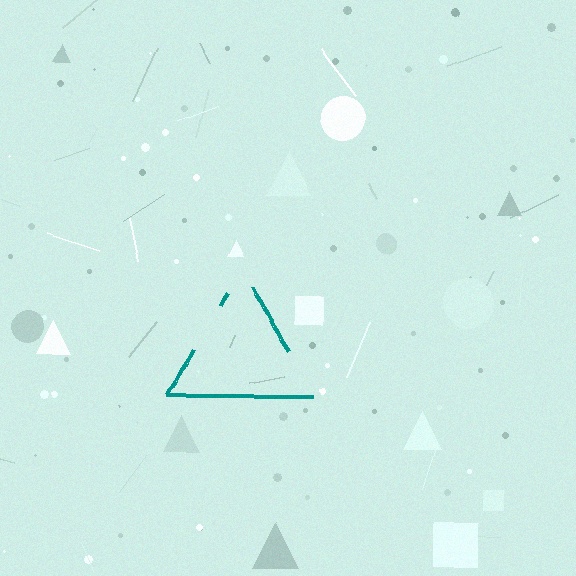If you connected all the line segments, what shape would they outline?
They would outline a triangle.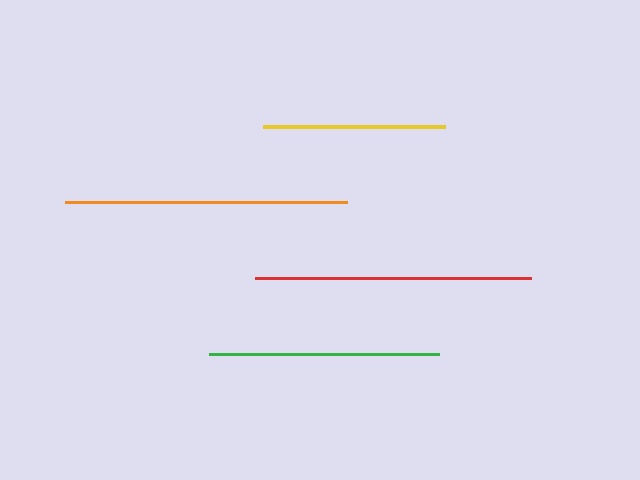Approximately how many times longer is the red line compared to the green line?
The red line is approximately 1.2 times the length of the green line.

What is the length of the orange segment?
The orange segment is approximately 281 pixels long.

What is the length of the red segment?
The red segment is approximately 277 pixels long.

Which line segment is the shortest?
The yellow line is the shortest at approximately 182 pixels.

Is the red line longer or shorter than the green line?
The red line is longer than the green line.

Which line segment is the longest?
The orange line is the longest at approximately 281 pixels.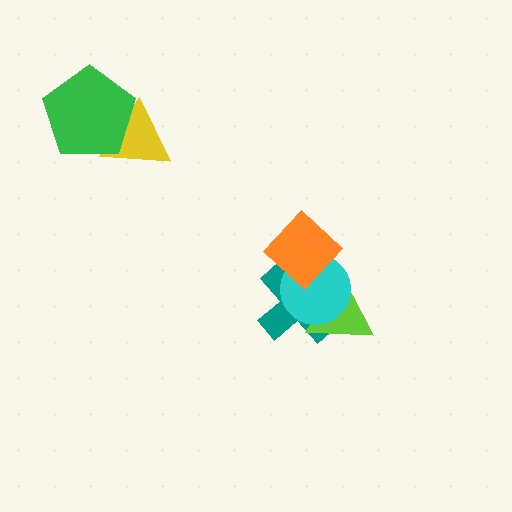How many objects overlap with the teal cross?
3 objects overlap with the teal cross.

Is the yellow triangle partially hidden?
Yes, it is partially covered by another shape.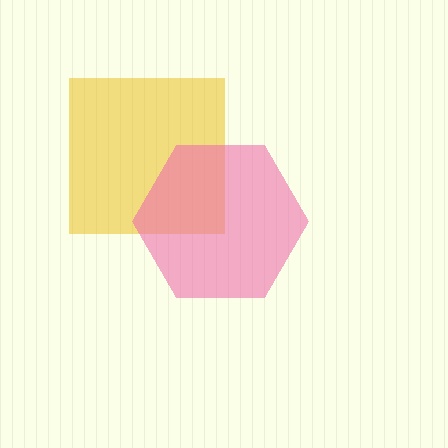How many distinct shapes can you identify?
There are 2 distinct shapes: a yellow square, a pink hexagon.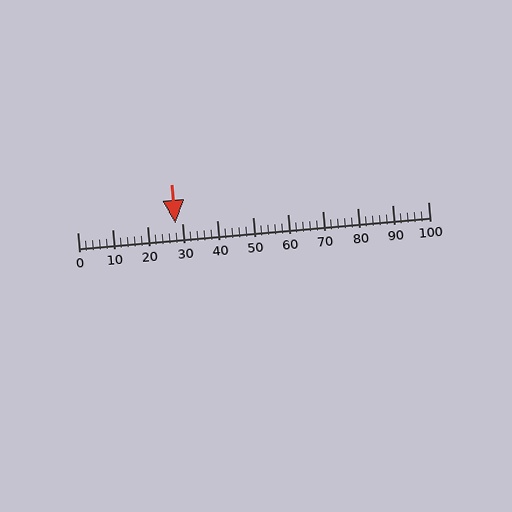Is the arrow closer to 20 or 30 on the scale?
The arrow is closer to 30.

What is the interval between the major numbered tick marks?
The major tick marks are spaced 10 units apart.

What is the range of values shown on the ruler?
The ruler shows values from 0 to 100.